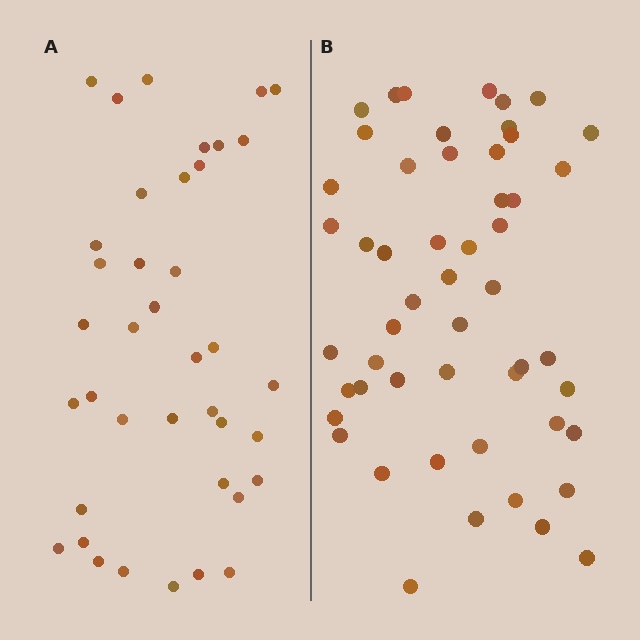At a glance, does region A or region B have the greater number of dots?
Region B (the right region) has more dots.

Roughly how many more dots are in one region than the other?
Region B has approximately 15 more dots than region A.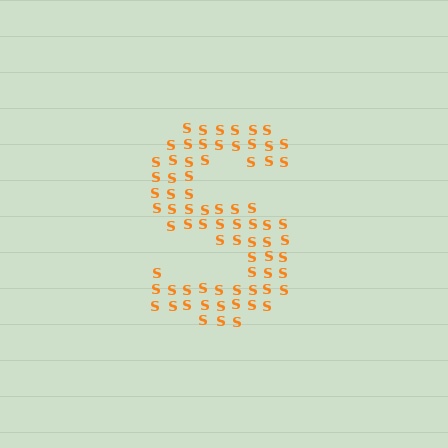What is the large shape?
The large shape is the letter S.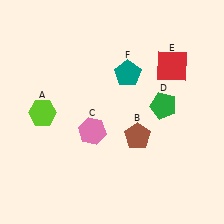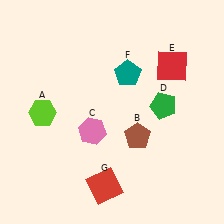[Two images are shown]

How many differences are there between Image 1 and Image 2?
There is 1 difference between the two images.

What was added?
A red square (G) was added in Image 2.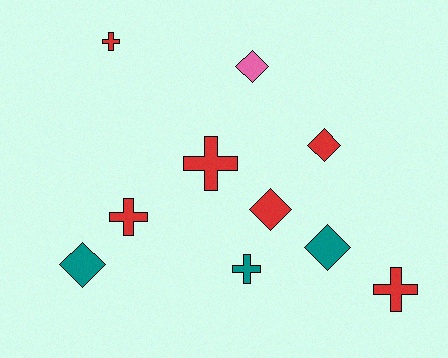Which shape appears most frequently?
Diamond, with 5 objects.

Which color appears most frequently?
Red, with 6 objects.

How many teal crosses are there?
There is 1 teal cross.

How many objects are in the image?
There are 10 objects.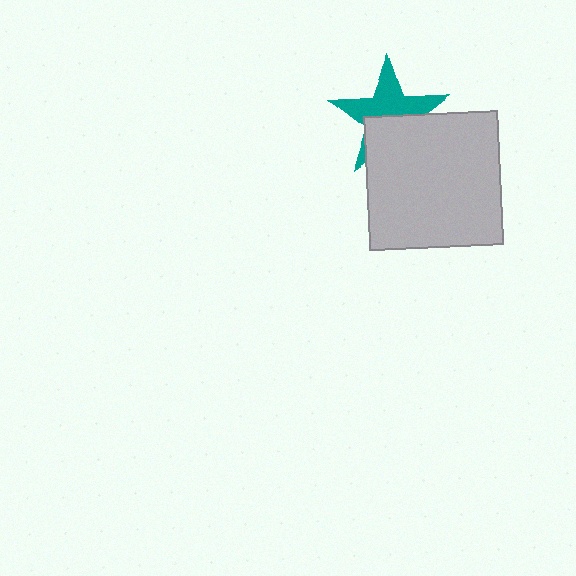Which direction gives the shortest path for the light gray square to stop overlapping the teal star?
Moving down gives the shortest separation.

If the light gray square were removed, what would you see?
You would see the complete teal star.